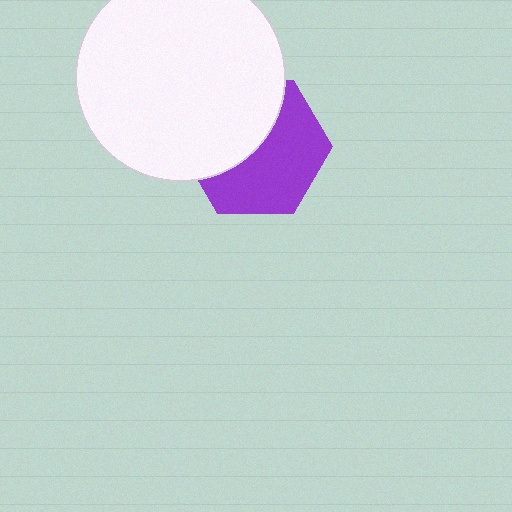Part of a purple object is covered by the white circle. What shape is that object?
It is a hexagon.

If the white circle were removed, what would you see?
You would see the complete purple hexagon.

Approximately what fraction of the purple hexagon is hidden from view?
Roughly 45% of the purple hexagon is hidden behind the white circle.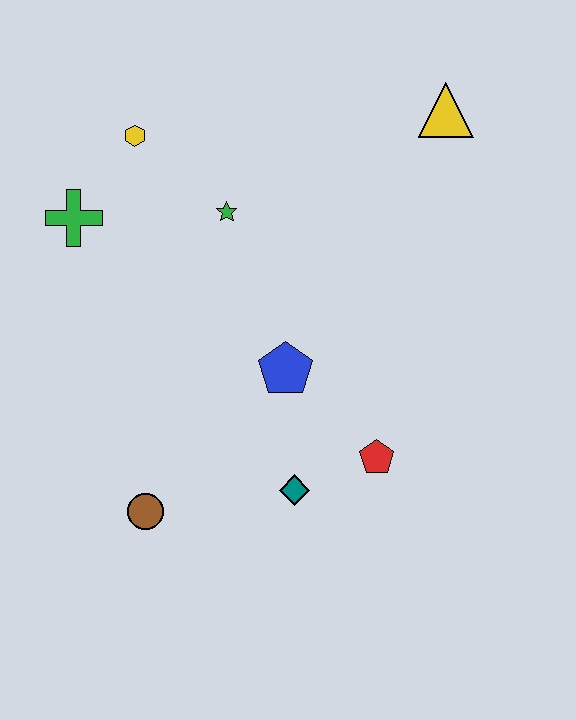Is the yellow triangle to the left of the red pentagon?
No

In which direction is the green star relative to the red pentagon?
The green star is above the red pentagon.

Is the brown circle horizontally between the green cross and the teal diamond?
Yes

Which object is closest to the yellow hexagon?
The green cross is closest to the yellow hexagon.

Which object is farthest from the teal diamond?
The yellow triangle is farthest from the teal diamond.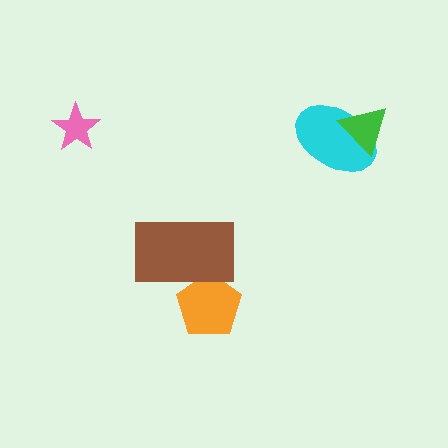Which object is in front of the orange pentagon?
The brown rectangle is in front of the orange pentagon.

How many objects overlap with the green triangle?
1 object overlaps with the green triangle.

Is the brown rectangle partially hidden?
No, no other shape covers it.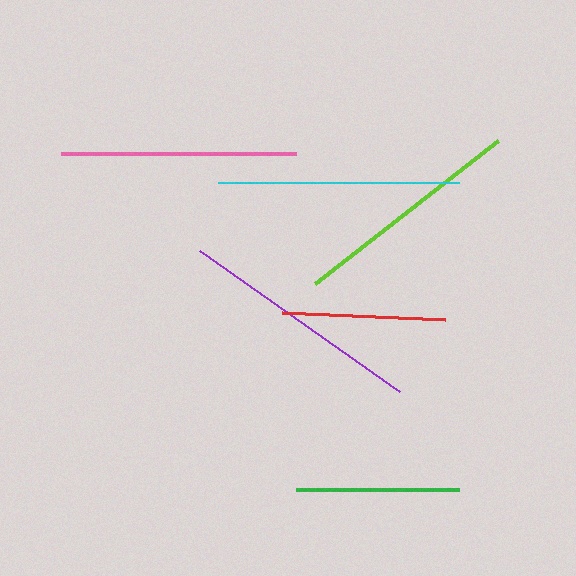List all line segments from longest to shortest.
From longest to shortest: purple, cyan, pink, lime, green, red.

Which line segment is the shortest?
The red line is the shortest at approximately 163 pixels.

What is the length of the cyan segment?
The cyan segment is approximately 241 pixels long.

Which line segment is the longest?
The purple line is the longest at approximately 245 pixels.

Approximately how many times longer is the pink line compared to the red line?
The pink line is approximately 1.4 times the length of the red line.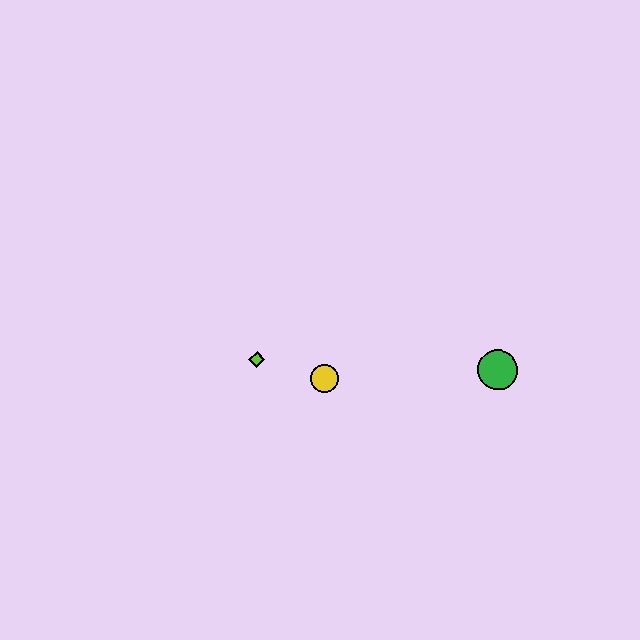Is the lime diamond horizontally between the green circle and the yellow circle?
No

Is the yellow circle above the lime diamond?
No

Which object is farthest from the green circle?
The lime diamond is farthest from the green circle.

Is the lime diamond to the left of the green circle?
Yes